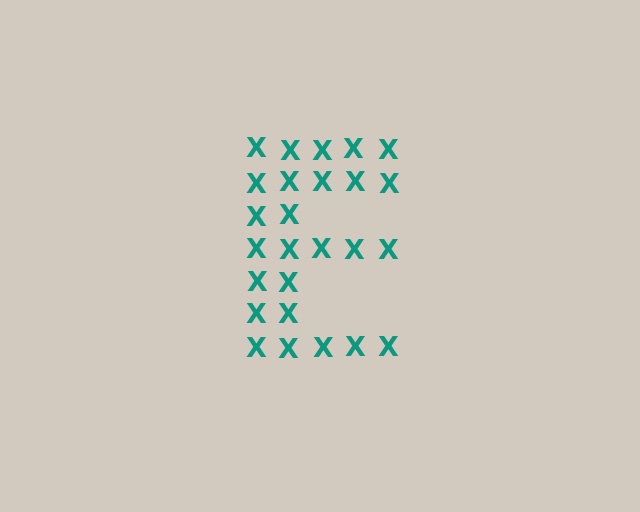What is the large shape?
The large shape is the letter E.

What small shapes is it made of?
It is made of small letter X's.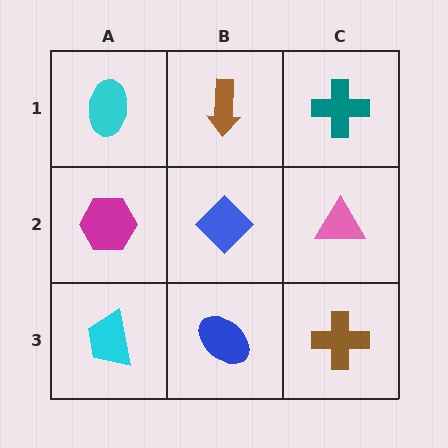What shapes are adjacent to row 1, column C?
A pink triangle (row 2, column C), a brown arrow (row 1, column B).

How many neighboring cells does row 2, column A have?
3.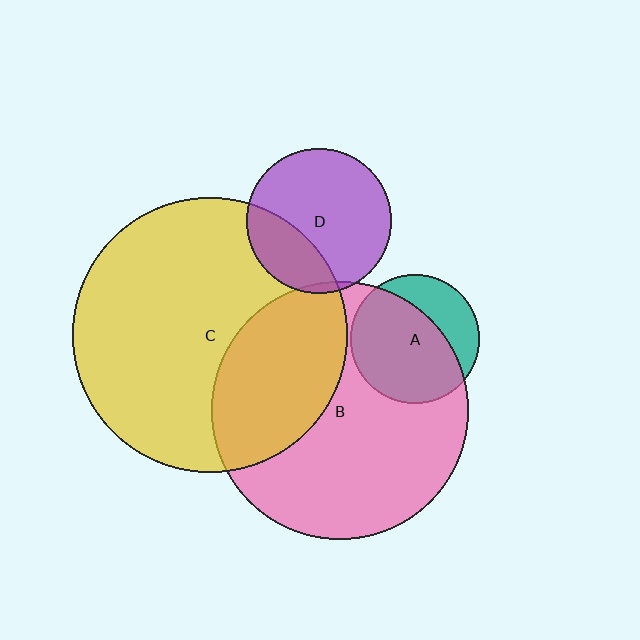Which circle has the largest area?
Circle C (yellow).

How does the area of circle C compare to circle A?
Approximately 4.5 times.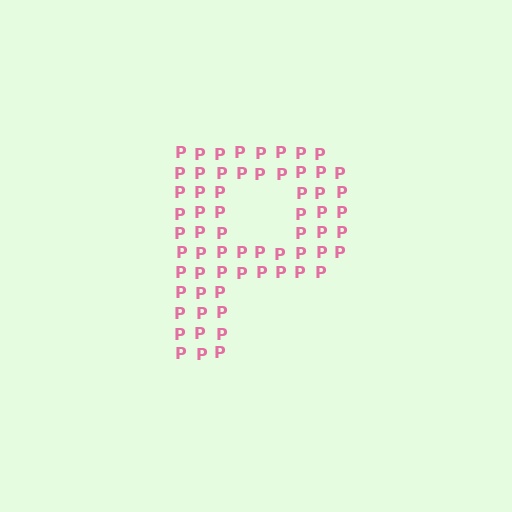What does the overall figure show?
The overall figure shows the letter P.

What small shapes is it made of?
It is made of small letter P's.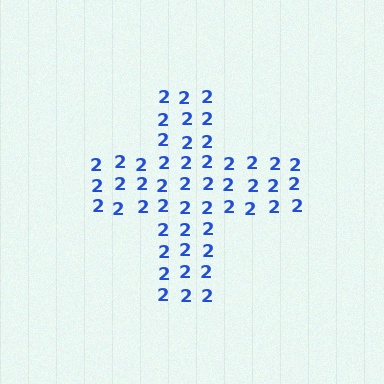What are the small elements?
The small elements are digit 2's.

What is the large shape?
The large shape is a cross.